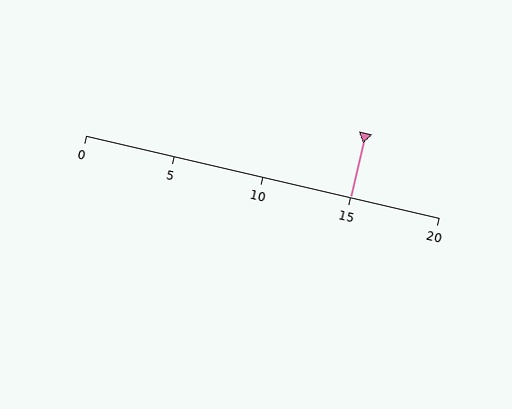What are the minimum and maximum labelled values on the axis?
The axis runs from 0 to 20.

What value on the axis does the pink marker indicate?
The marker indicates approximately 15.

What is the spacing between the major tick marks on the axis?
The major ticks are spaced 5 apart.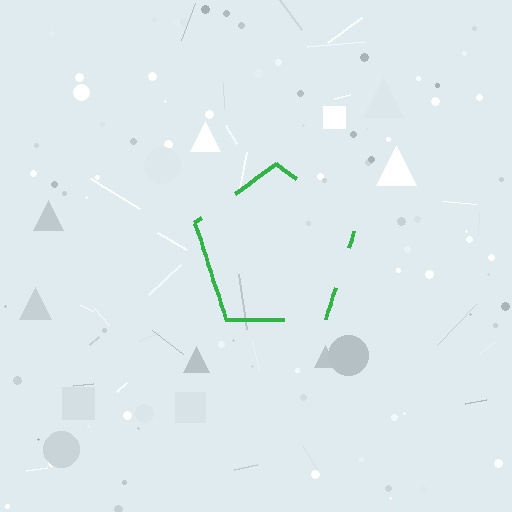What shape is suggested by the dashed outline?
The dashed outline suggests a pentagon.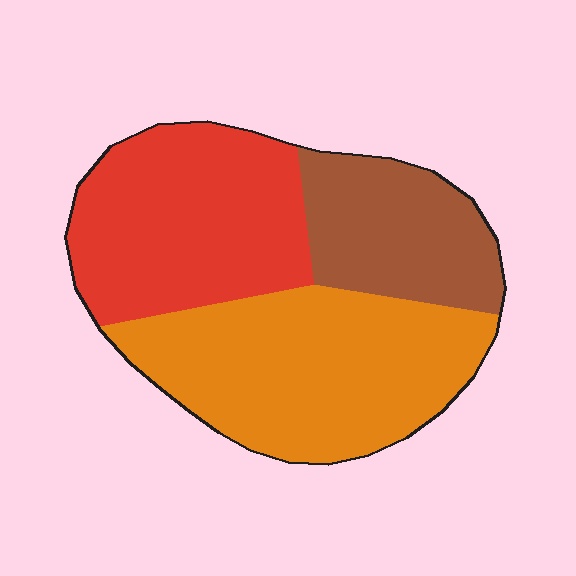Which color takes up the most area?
Orange, at roughly 40%.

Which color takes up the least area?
Brown, at roughly 20%.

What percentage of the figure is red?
Red covers about 35% of the figure.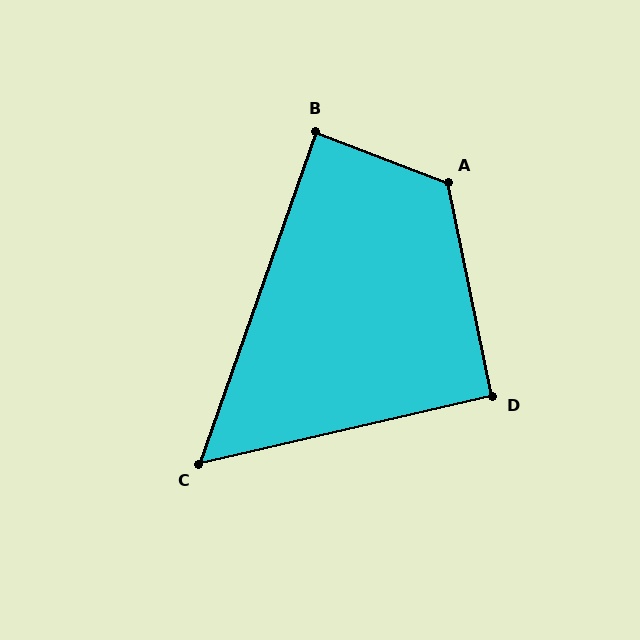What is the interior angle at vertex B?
Approximately 89 degrees (approximately right).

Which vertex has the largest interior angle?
A, at approximately 122 degrees.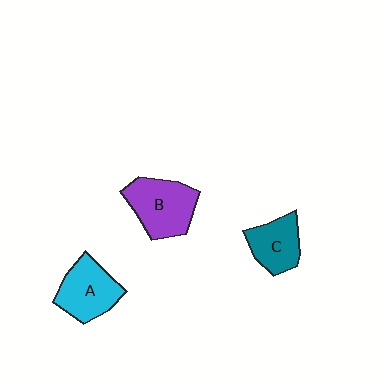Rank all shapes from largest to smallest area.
From largest to smallest: B (purple), A (cyan), C (teal).